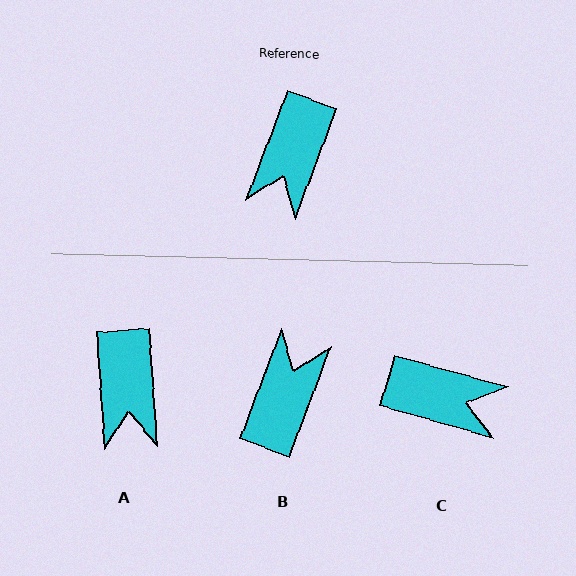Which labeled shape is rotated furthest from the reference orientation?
B, about 180 degrees away.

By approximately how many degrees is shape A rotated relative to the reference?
Approximately 25 degrees counter-clockwise.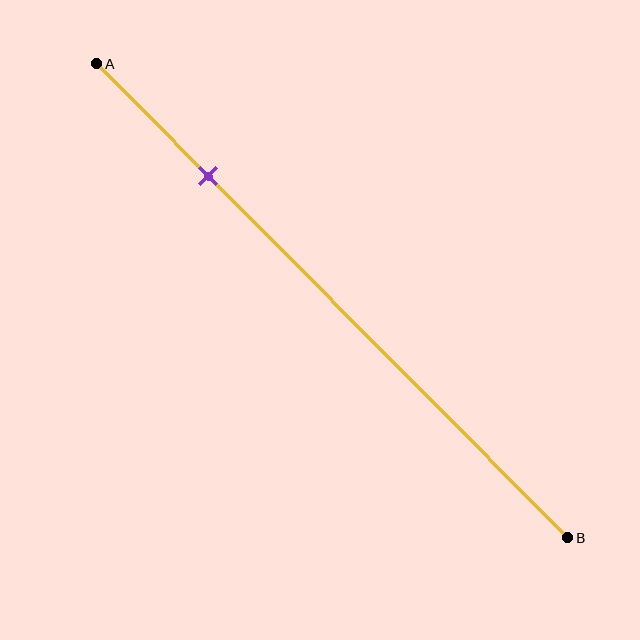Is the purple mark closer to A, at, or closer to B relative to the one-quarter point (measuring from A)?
The purple mark is approximately at the one-quarter point of segment AB.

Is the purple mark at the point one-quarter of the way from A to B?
Yes, the mark is approximately at the one-quarter point.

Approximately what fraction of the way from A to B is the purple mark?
The purple mark is approximately 25% of the way from A to B.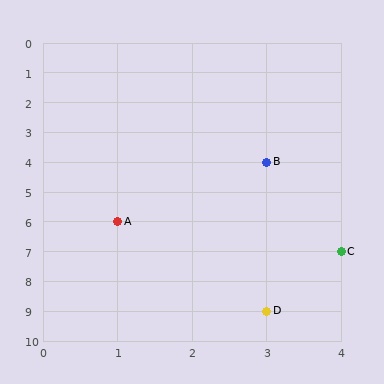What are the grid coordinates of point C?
Point C is at grid coordinates (4, 7).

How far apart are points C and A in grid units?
Points C and A are 3 columns and 1 row apart (about 3.2 grid units diagonally).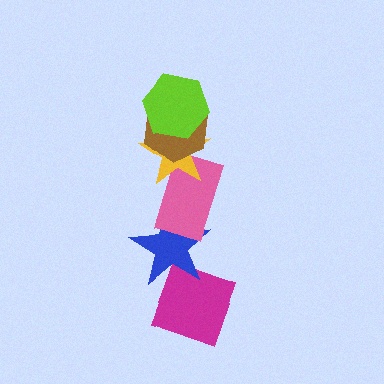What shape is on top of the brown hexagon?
The lime hexagon is on top of the brown hexagon.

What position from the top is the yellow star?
The yellow star is 3rd from the top.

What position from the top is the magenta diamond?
The magenta diamond is 6th from the top.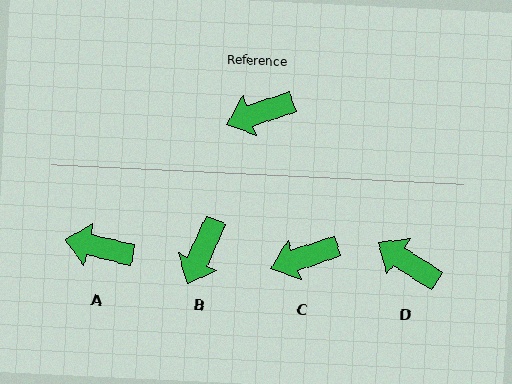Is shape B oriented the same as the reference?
No, it is off by about 47 degrees.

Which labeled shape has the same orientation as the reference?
C.